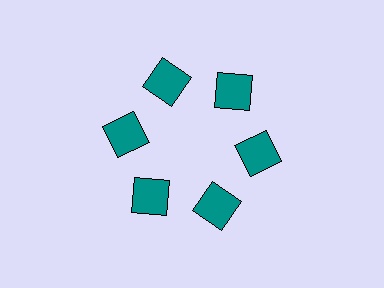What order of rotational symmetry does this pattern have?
This pattern has 6-fold rotational symmetry.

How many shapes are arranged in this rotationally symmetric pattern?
There are 6 shapes, arranged in 6 groups of 1.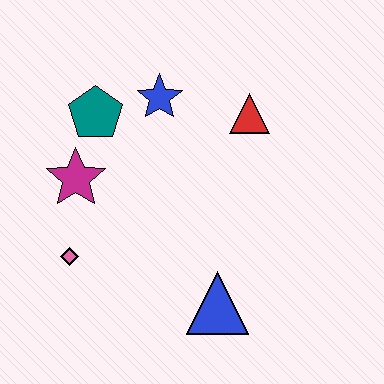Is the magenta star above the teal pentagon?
No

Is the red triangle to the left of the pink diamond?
No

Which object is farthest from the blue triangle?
The teal pentagon is farthest from the blue triangle.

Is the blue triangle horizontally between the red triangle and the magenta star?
Yes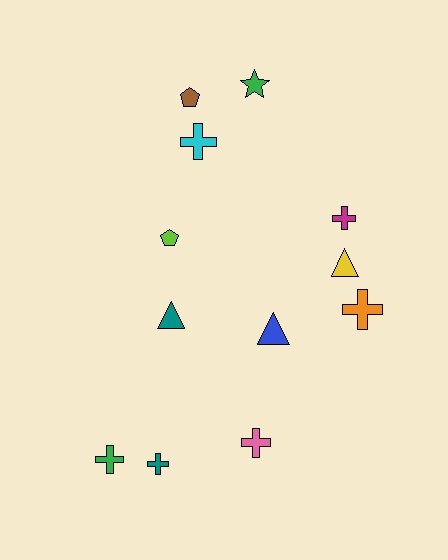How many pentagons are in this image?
There are 2 pentagons.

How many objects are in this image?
There are 12 objects.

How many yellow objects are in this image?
There is 1 yellow object.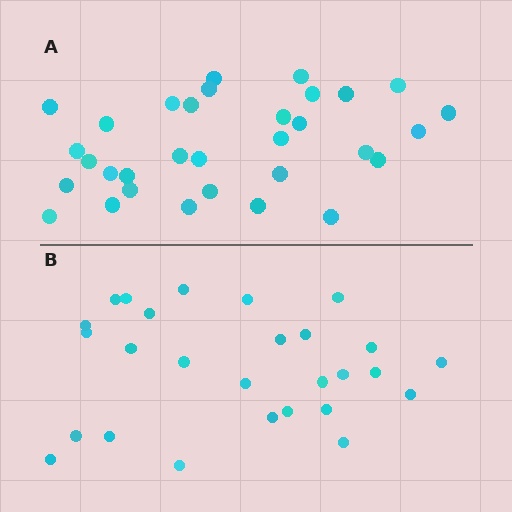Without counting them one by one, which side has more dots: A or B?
Region A (the top region) has more dots.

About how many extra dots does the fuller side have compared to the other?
Region A has about 5 more dots than region B.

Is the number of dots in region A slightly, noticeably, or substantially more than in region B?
Region A has only slightly more — the two regions are fairly close. The ratio is roughly 1.2 to 1.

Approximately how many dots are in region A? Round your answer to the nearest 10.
About 30 dots. (The exact count is 32, which rounds to 30.)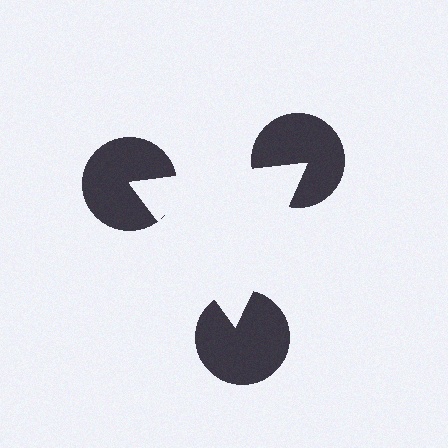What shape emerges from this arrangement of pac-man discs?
An illusory triangle — its edges are inferred from the aligned wedge cuts in the pac-man discs, not physically drawn.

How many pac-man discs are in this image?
There are 3 — one at each vertex of the illusory triangle.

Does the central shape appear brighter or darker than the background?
It typically appears slightly brighter than the background, even though no actual brightness change is drawn.